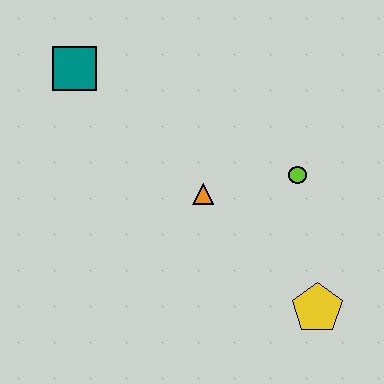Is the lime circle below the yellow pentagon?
No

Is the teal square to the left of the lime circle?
Yes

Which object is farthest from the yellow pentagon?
The teal square is farthest from the yellow pentagon.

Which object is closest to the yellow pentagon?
The lime circle is closest to the yellow pentagon.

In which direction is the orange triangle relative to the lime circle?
The orange triangle is to the left of the lime circle.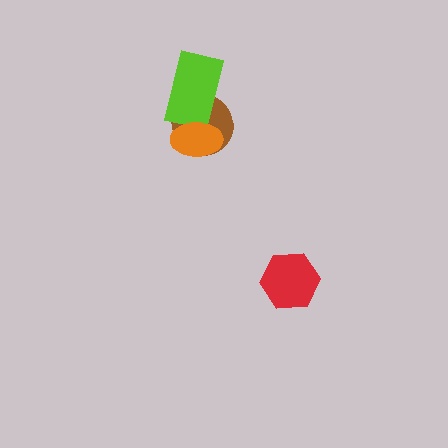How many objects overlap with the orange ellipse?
2 objects overlap with the orange ellipse.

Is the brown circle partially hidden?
Yes, it is partially covered by another shape.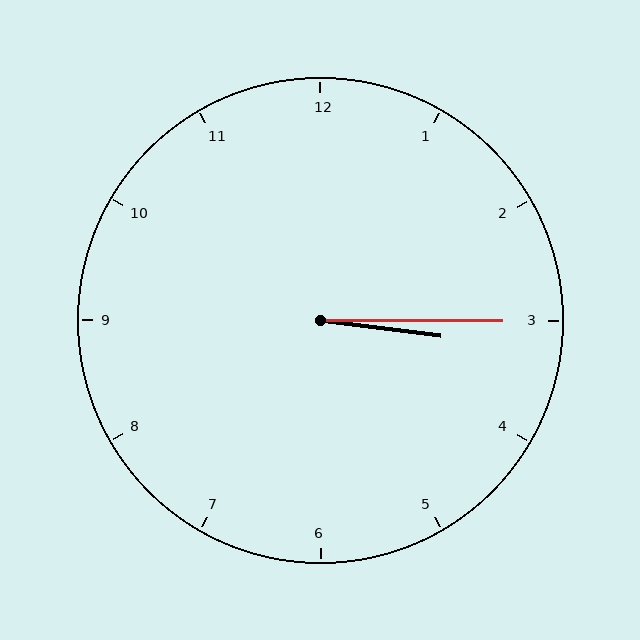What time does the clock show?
3:15.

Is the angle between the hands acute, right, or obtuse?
It is acute.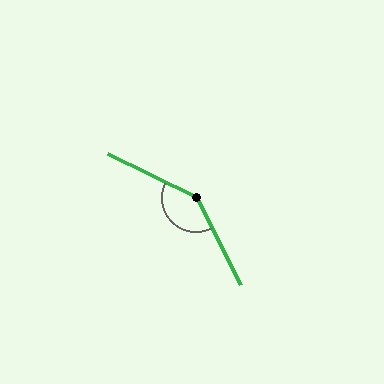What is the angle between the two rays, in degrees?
Approximately 143 degrees.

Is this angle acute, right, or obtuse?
It is obtuse.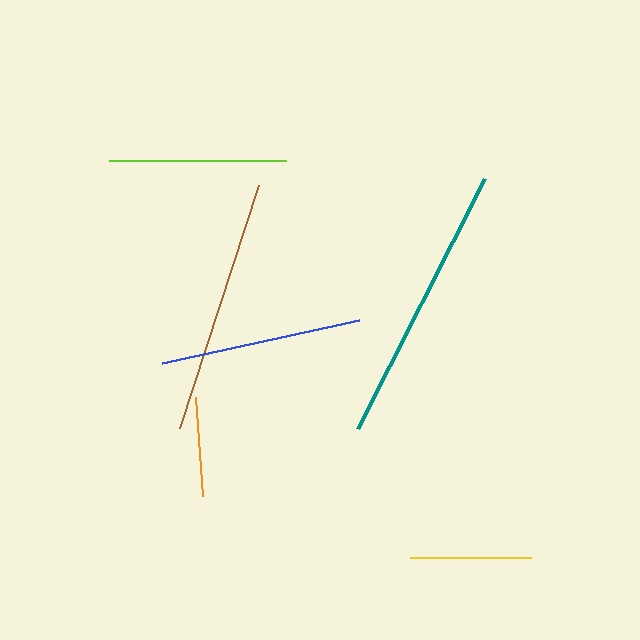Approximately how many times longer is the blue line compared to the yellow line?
The blue line is approximately 1.7 times the length of the yellow line.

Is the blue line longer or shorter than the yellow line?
The blue line is longer than the yellow line.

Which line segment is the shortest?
The orange line is the shortest at approximately 99 pixels.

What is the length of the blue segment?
The blue segment is approximately 202 pixels long.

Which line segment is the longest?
The teal line is the longest at approximately 280 pixels.